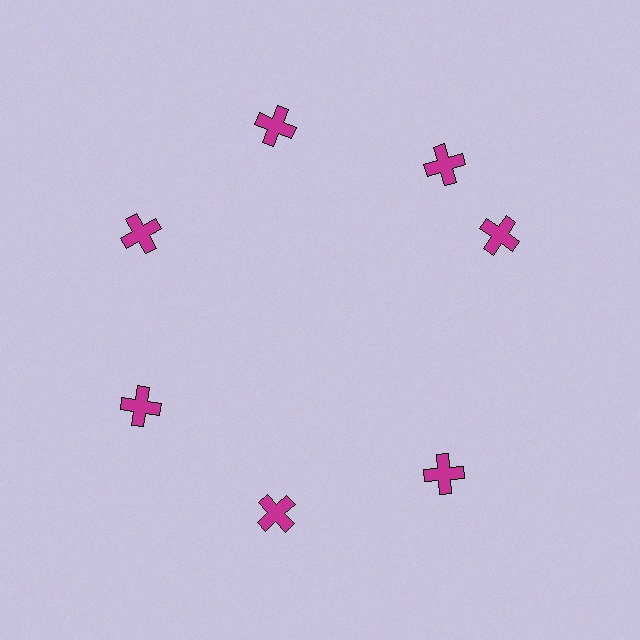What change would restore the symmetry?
The symmetry would be restored by rotating it back into even spacing with its neighbors so that all 7 crosses sit at equal angles and equal distance from the center.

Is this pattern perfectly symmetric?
No. The 7 magenta crosses are arranged in a ring, but one element near the 3 o'clock position is rotated out of alignment along the ring, breaking the 7-fold rotational symmetry.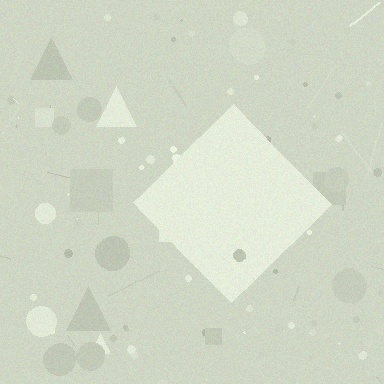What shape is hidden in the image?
A diamond is hidden in the image.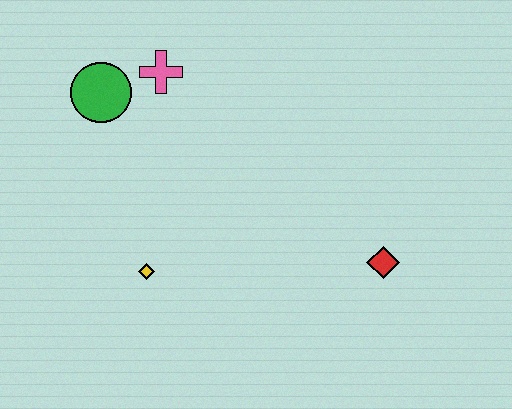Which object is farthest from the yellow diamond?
The red diamond is farthest from the yellow diamond.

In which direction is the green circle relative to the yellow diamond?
The green circle is above the yellow diamond.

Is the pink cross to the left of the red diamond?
Yes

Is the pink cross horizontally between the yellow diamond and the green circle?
No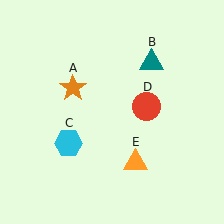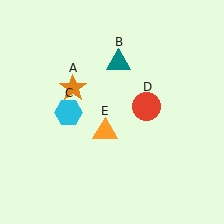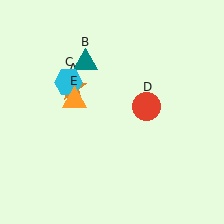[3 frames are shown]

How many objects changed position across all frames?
3 objects changed position: teal triangle (object B), cyan hexagon (object C), orange triangle (object E).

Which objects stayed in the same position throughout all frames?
Orange star (object A) and red circle (object D) remained stationary.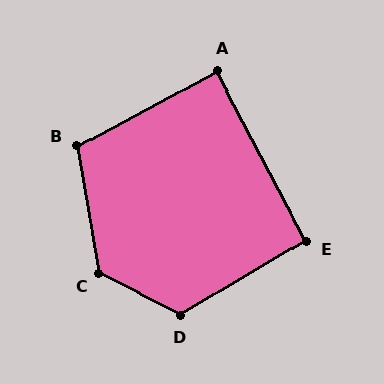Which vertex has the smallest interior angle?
A, at approximately 89 degrees.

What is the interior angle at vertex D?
Approximately 122 degrees (obtuse).